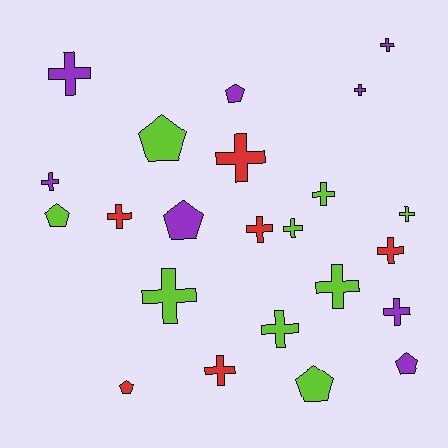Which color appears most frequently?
Lime, with 9 objects.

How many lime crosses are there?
There are 6 lime crosses.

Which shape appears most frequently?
Cross, with 16 objects.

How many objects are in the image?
There are 23 objects.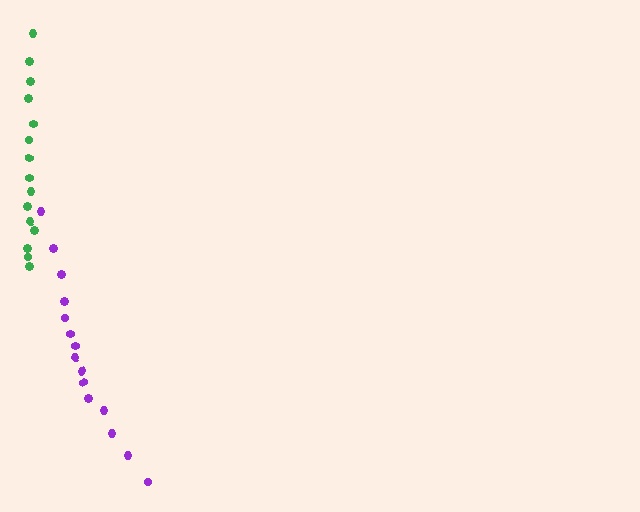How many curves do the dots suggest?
There are 2 distinct paths.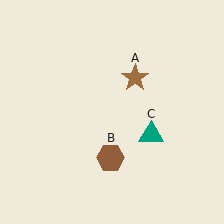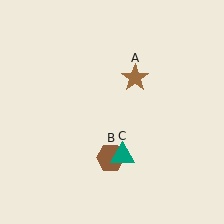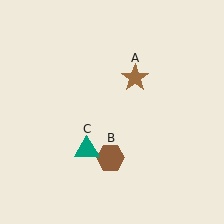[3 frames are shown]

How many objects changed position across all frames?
1 object changed position: teal triangle (object C).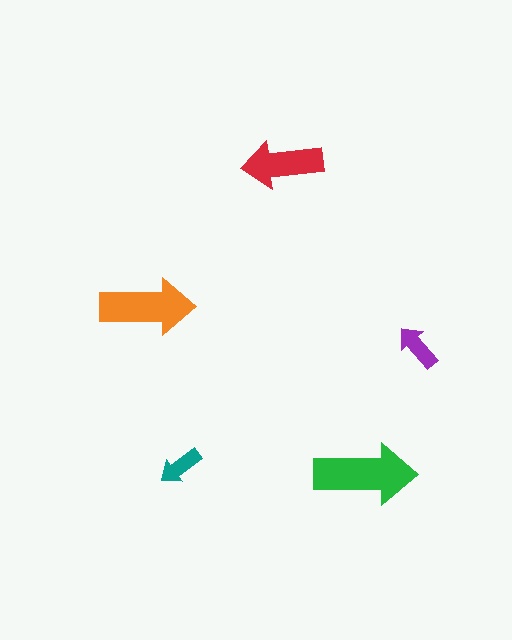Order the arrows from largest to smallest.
the green one, the orange one, the red one, the purple one, the teal one.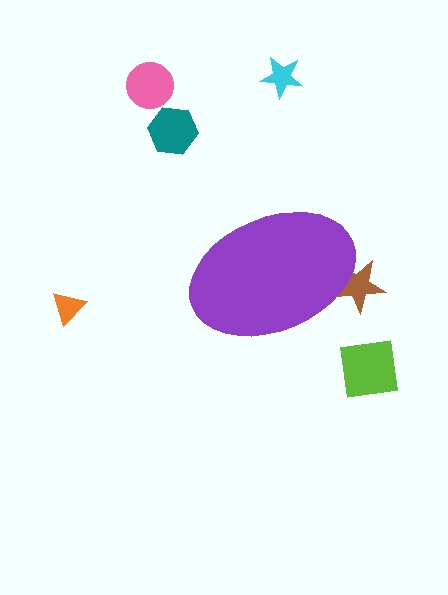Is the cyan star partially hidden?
No, the cyan star is fully visible.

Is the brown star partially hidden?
Yes, the brown star is partially hidden behind the purple ellipse.